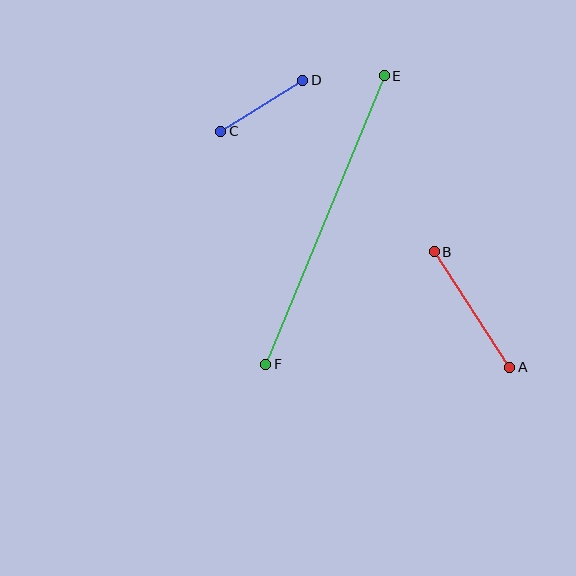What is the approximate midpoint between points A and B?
The midpoint is at approximately (472, 310) pixels.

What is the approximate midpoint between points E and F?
The midpoint is at approximately (325, 220) pixels.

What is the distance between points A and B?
The distance is approximately 138 pixels.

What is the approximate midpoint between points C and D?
The midpoint is at approximately (262, 106) pixels.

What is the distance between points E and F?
The distance is approximately 311 pixels.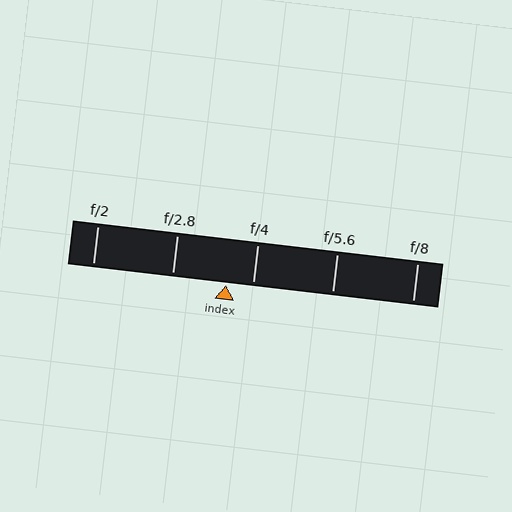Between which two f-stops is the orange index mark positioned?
The index mark is between f/2.8 and f/4.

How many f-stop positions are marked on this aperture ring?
There are 5 f-stop positions marked.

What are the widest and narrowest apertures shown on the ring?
The widest aperture shown is f/2 and the narrowest is f/8.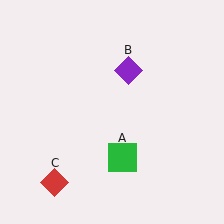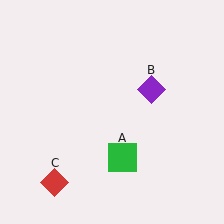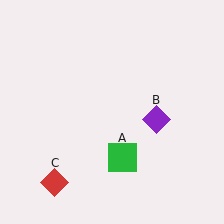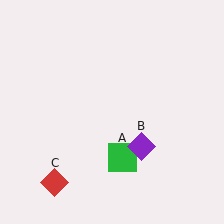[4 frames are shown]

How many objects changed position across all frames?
1 object changed position: purple diamond (object B).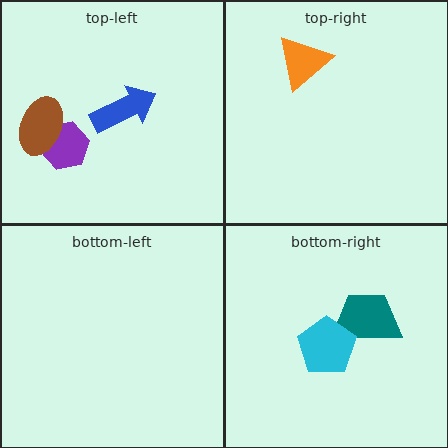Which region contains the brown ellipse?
The top-left region.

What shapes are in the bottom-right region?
The teal trapezoid, the cyan pentagon.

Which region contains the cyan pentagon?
The bottom-right region.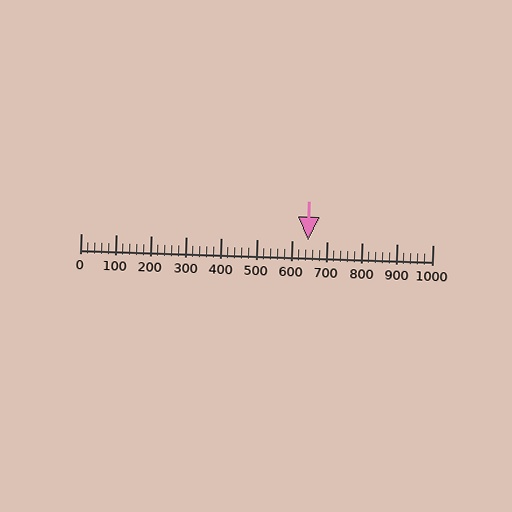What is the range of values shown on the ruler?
The ruler shows values from 0 to 1000.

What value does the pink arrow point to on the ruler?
The pink arrow points to approximately 646.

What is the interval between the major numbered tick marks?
The major tick marks are spaced 100 units apart.